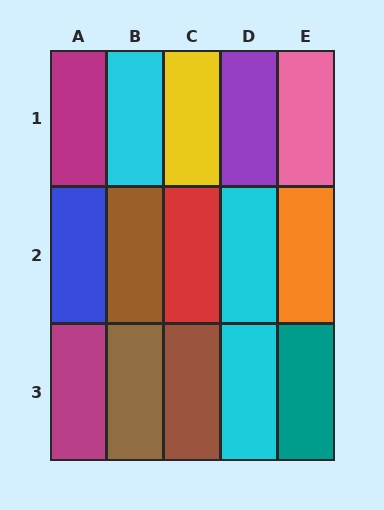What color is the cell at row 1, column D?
Purple.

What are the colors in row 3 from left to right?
Magenta, brown, brown, cyan, teal.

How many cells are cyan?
3 cells are cyan.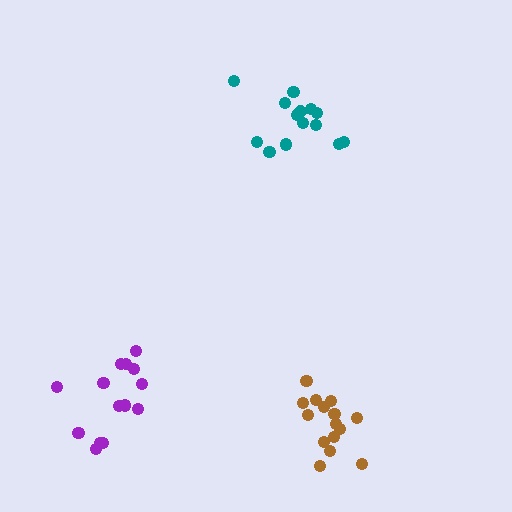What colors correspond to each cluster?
The clusters are colored: purple, brown, teal.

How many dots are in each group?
Group 1: 14 dots, Group 2: 15 dots, Group 3: 14 dots (43 total).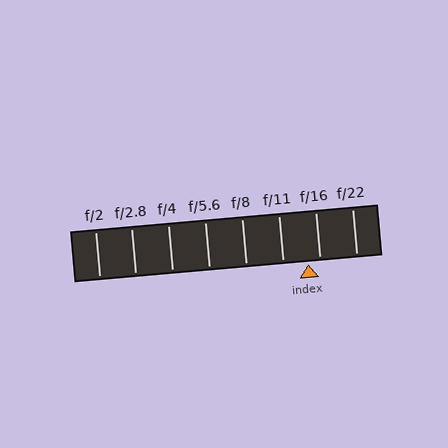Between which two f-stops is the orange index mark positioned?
The index mark is between f/11 and f/16.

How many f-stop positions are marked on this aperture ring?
There are 8 f-stop positions marked.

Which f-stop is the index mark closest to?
The index mark is closest to f/16.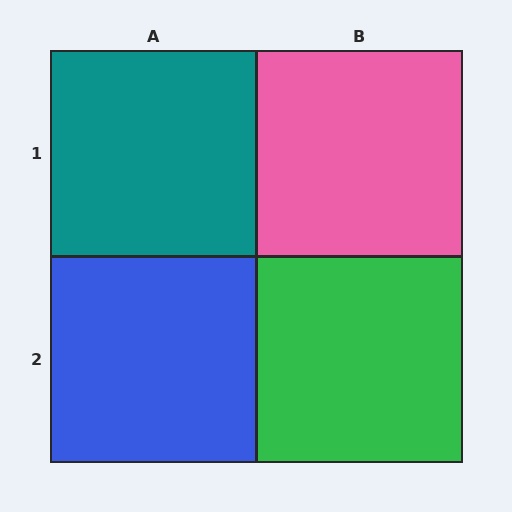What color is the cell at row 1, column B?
Pink.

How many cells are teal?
1 cell is teal.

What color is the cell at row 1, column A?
Teal.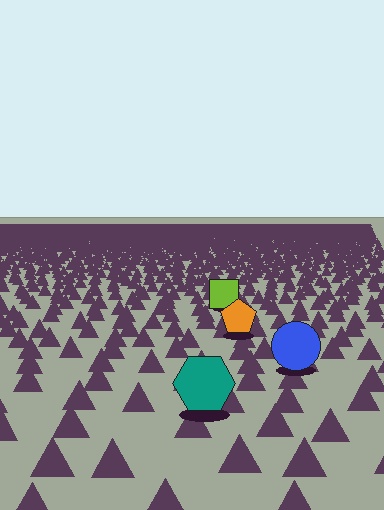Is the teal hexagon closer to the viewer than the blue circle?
Yes. The teal hexagon is closer — you can tell from the texture gradient: the ground texture is coarser near it.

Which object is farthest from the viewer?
The lime square is farthest from the viewer. It appears smaller and the ground texture around it is denser.